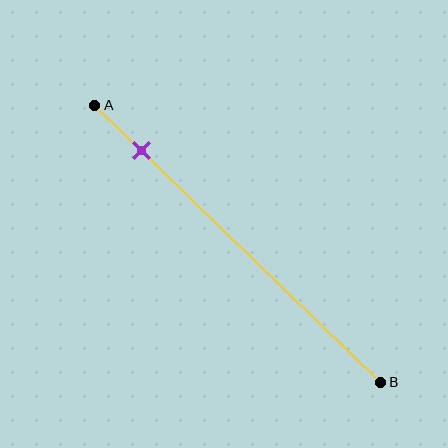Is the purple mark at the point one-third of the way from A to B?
No, the mark is at about 15% from A, not at the 33% one-third point.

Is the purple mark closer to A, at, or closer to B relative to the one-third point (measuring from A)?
The purple mark is closer to point A than the one-third point of segment AB.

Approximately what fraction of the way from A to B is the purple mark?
The purple mark is approximately 15% of the way from A to B.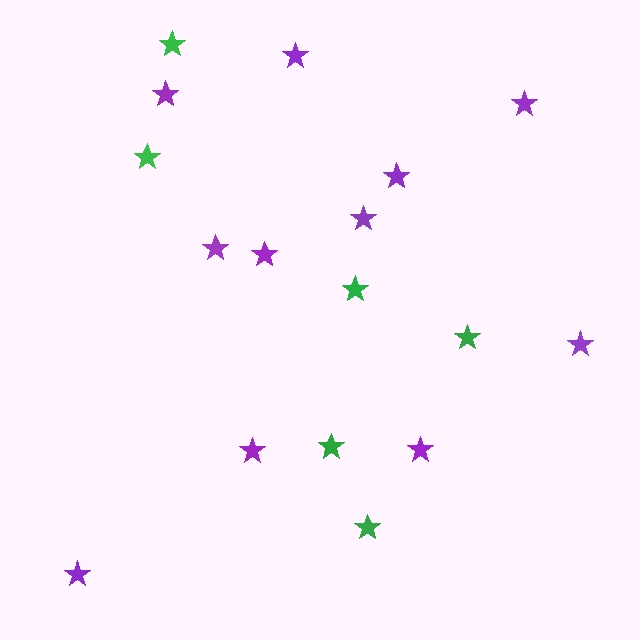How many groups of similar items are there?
There are 2 groups: one group of green stars (6) and one group of purple stars (11).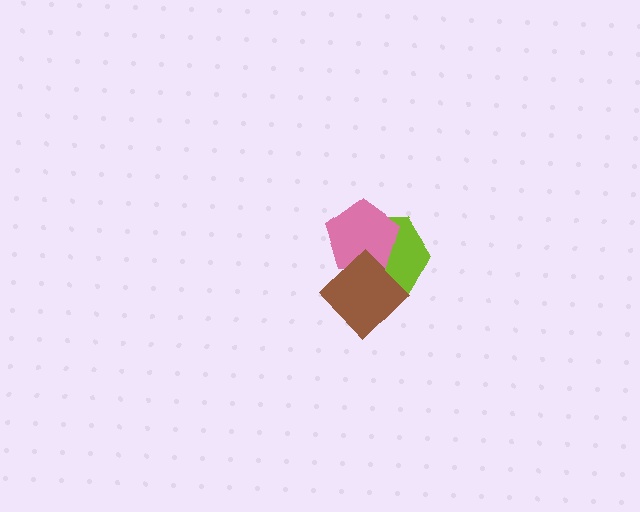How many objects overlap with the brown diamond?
2 objects overlap with the brown diamond.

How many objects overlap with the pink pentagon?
2 objects overlap with the pink pentagon.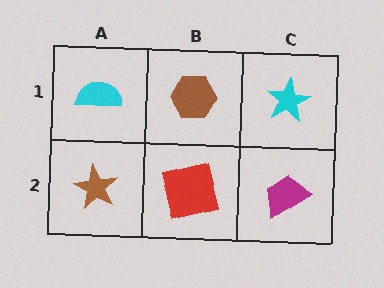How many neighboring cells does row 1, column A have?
2.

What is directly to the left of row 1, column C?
A brown hexagon.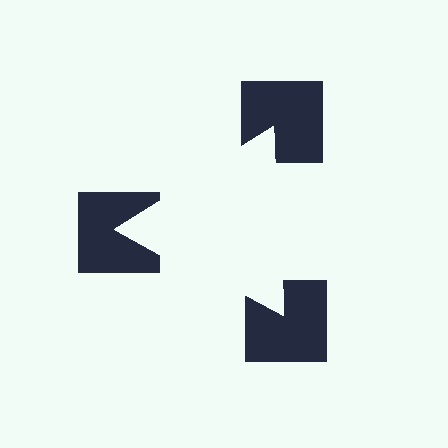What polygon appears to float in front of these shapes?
An illusory triangle — its edges are inferred from the aligned wedge cuts in the notched squares, not physically drawn.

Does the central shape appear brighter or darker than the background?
It typically appears slightly brighter than the background, even though no actual brightness change is drawn.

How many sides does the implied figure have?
3 sides.